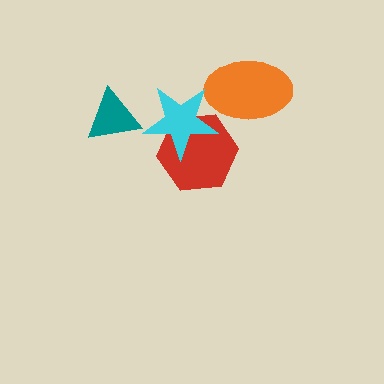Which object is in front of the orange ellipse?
The cyan star is in front of the orange ellipse.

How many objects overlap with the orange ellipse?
1 object overlaps with the orange ellipse.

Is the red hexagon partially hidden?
Yes, it is partially covered by another shape.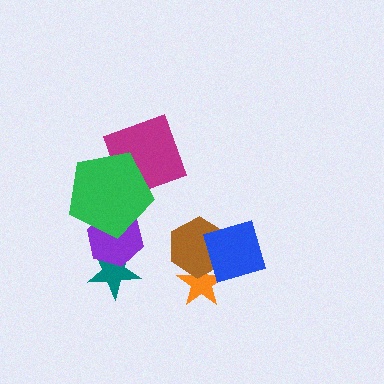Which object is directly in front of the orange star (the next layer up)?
The brown hexagon is directly in front of the orange star.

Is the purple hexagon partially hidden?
Yes, it is partially covered by another shape.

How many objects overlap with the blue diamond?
2 objects overlap with the blue diamond.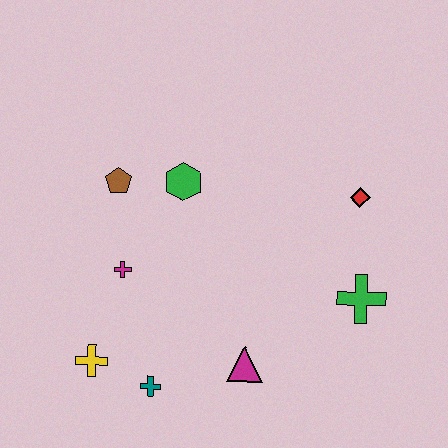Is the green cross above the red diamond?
No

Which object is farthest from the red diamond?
The yellow cross is farthest from the red diamond.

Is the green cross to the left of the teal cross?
No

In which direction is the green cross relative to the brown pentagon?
The green cross is to the right of the brown pentagon.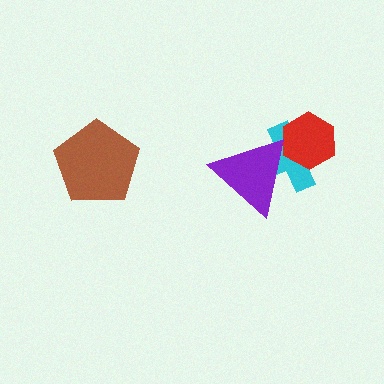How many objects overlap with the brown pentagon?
0 objects overlap with the brown pentagon.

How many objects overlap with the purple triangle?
2 objects overlap with the purple triangle.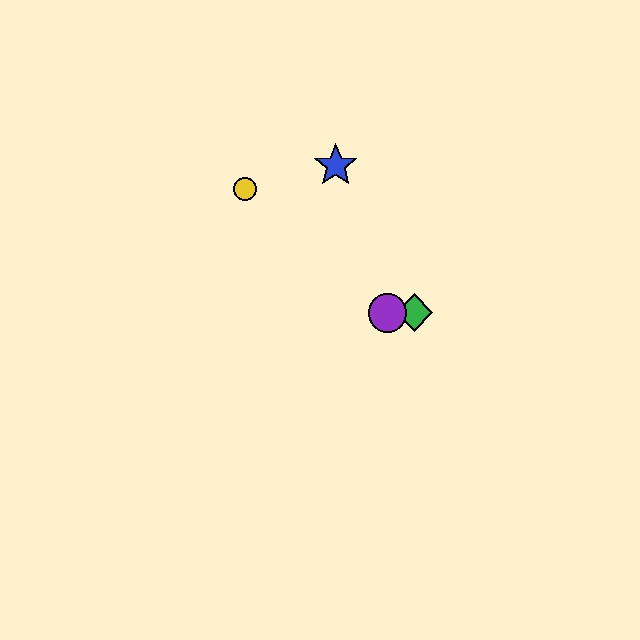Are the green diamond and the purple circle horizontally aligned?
Yes, both are at y≈313.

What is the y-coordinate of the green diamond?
The green diamond is at y≈313.